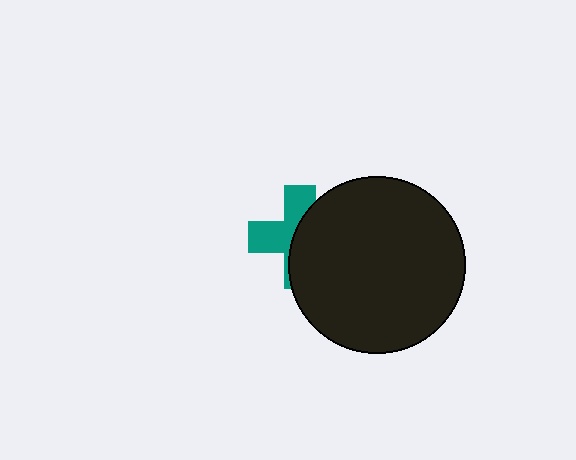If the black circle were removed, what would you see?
You would see the complete teal cross.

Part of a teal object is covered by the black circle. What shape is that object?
It is a cross.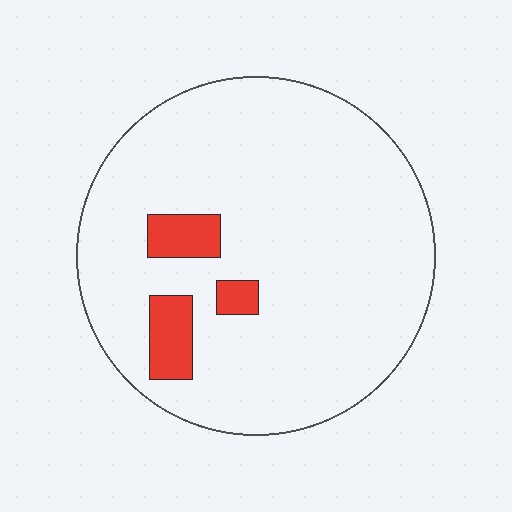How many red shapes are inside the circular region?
3.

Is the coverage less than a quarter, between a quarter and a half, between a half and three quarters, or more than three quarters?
Less than a quarter.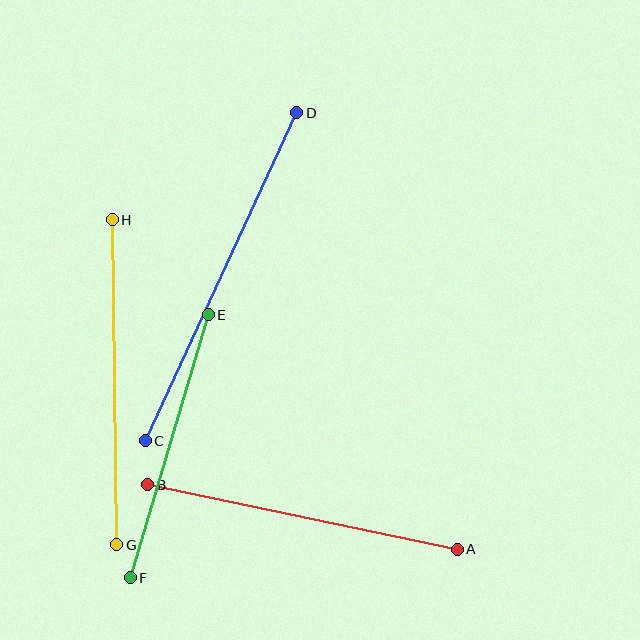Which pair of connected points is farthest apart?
Points C and D are farthest apart.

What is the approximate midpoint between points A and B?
The midpoint is at approximately (303, 517) pixels.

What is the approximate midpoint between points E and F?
The midpoint is at approximately (169, 446) pixels.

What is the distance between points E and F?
The distance is approximately 274 pixels.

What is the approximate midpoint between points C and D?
The midpoint is at approximately (221, 277) pixels.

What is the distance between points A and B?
The distance is approximately 316 pixels.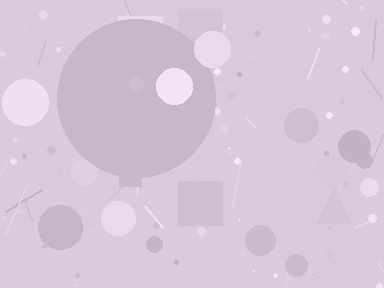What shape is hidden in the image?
A circle is hidden in the image.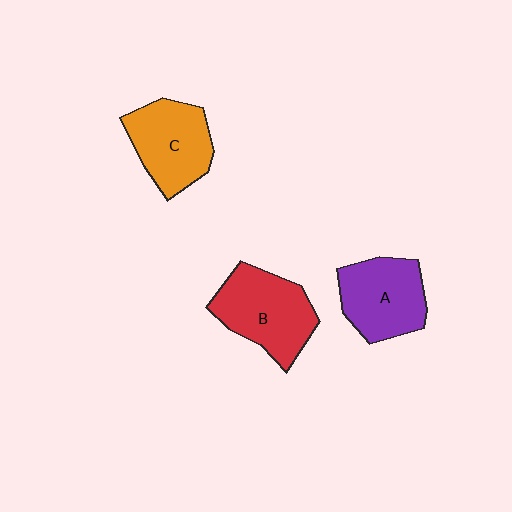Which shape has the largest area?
Shape B (red).